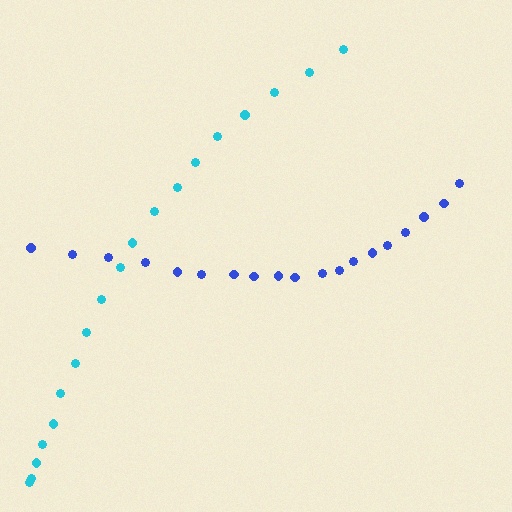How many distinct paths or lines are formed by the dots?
There are 2 distinct paths.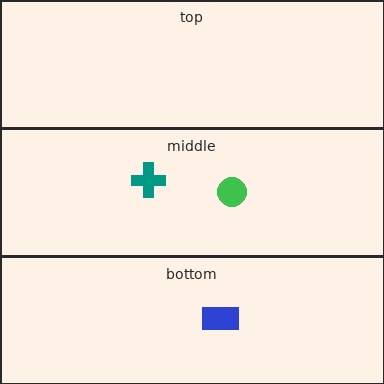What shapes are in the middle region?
The green circle, the teal cross.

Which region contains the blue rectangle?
The bottom region.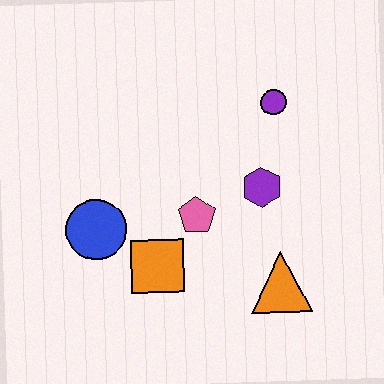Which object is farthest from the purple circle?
The blue circle is farthest from the purple circle.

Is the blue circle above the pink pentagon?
No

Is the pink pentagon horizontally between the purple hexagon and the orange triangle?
No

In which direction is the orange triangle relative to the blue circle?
The orange triangle is to the right of the blue circle.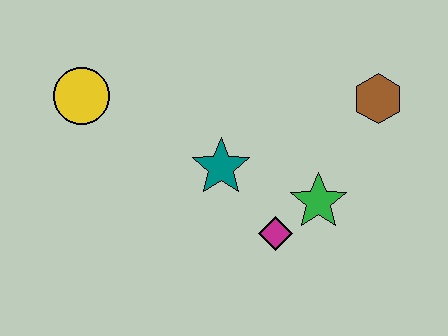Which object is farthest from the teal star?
The brown hexagon is farthest from the teal star.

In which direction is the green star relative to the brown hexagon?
The green star is below the brown hexagon.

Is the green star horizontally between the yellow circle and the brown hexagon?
Yes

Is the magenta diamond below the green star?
Yes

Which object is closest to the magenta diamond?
The green star is closest to the magenta diamond.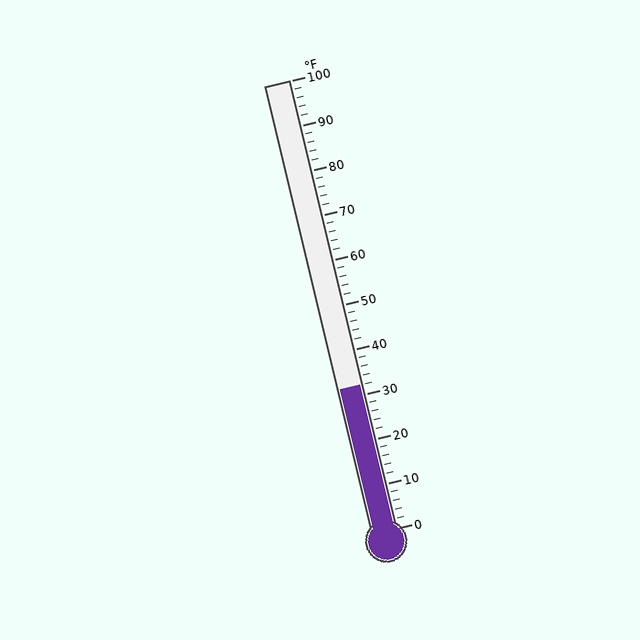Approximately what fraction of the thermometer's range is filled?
The thermometer is filled to approximately 30% of its range.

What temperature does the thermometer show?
The thermometer shows approximately 32°F.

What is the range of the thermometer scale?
The thermometer scale ranges from 0°F to 100°F.